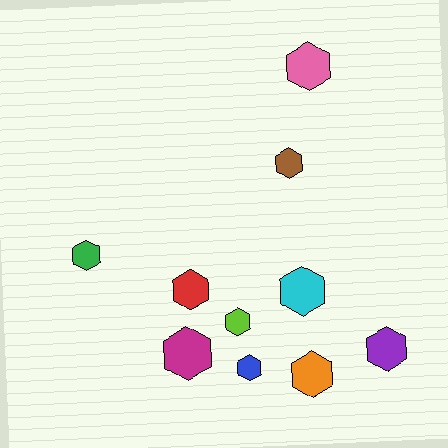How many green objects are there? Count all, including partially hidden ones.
There is 1 green object.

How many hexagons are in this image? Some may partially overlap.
There are 10 hexagons.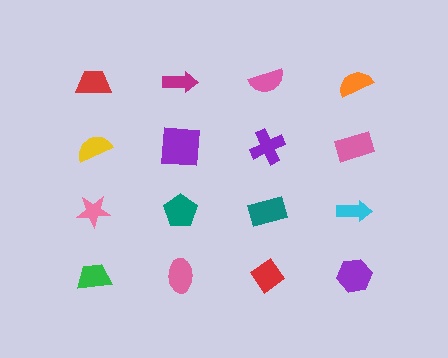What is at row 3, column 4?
A cyan arrow.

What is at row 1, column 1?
A red trapezoid.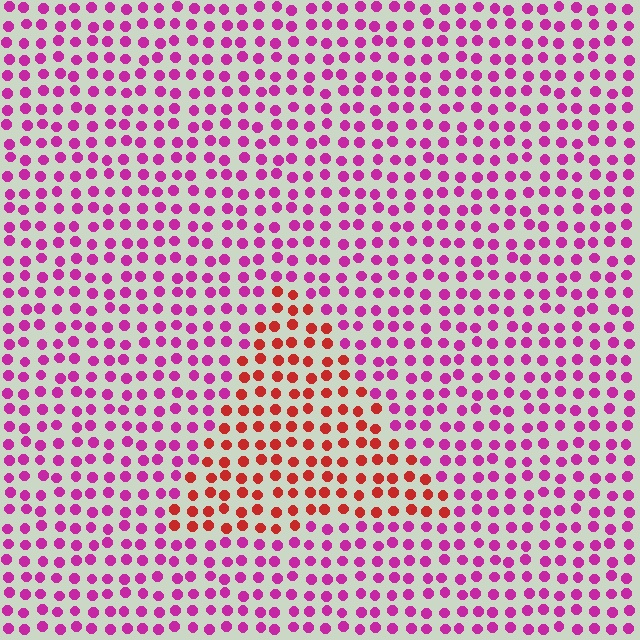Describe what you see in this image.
The image is filled with small magenta elements in a uniform arrangement. A triangle-shaped region is visible where the elements are tinted to a slightly different hue, forming a subtle color boundary.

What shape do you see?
I see a triangle.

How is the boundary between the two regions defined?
The boundary is defined purely by a slight shift in hue (about 48 degrees). Spacing, size, and orientation are identical on both sides.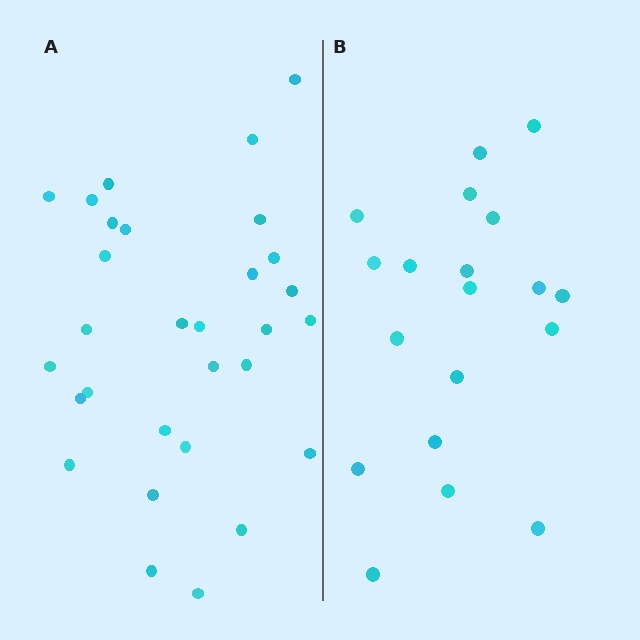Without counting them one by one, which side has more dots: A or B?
Region A (the left region) has more dots.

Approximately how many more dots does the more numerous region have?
Region A has roughly 12 or so more dots than region B.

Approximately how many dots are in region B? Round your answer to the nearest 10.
About 20 dots. (The exact count is 19, which rounds to 20.)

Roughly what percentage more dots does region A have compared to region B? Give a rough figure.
About 60% more.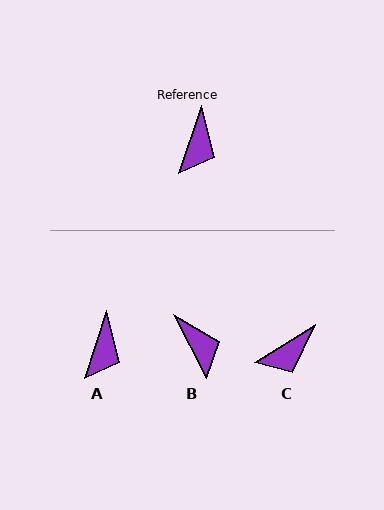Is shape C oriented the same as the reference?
No, it is off by about 40 degrees.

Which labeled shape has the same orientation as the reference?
A.